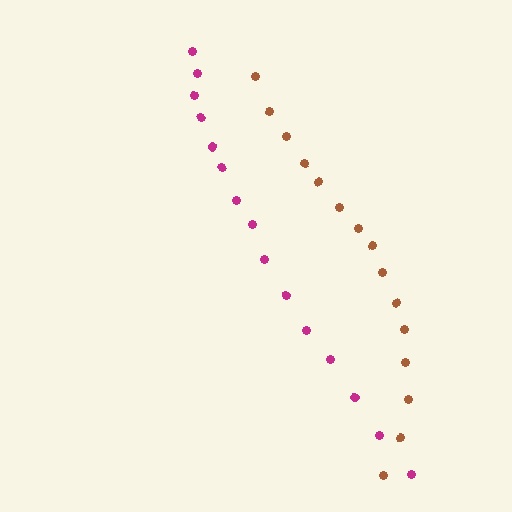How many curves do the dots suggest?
There are 2 distinct paths.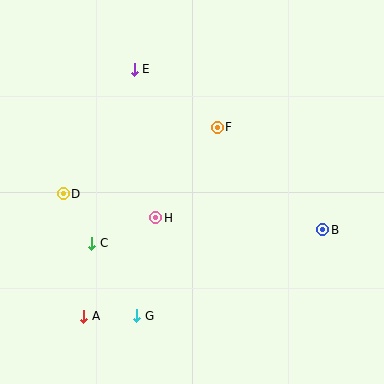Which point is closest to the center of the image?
Point H at (156, 218) is closest to the center.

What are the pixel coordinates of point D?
Point D is at (63, 194).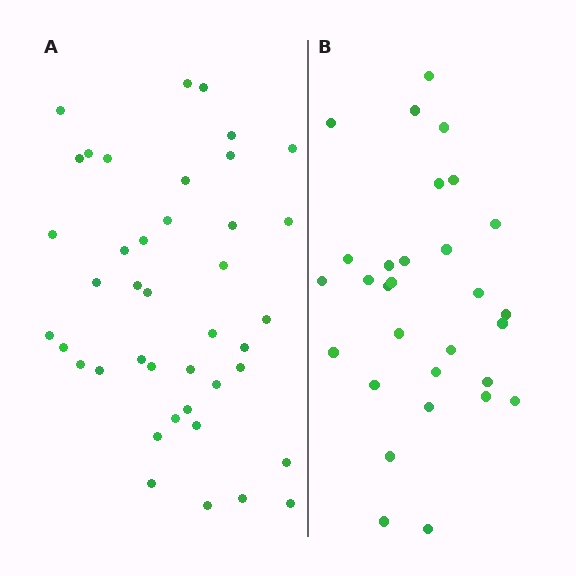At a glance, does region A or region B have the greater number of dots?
Region A (the left region) has more dots.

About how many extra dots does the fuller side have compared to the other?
Region A has roughly 12 or so more dots than region B.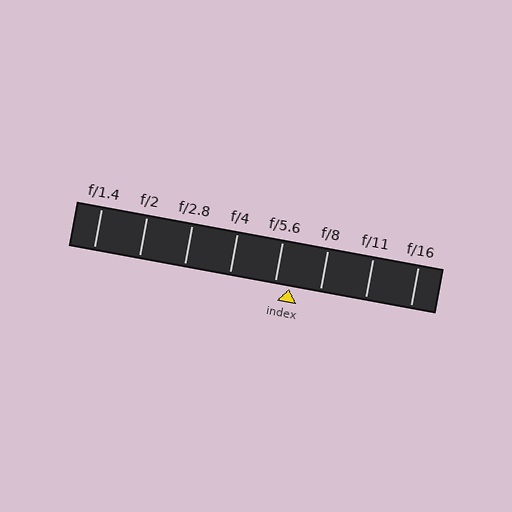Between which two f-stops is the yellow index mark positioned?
The index mark is between f/5.6 and f/8.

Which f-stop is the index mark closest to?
The index mark is closest to f/5.6.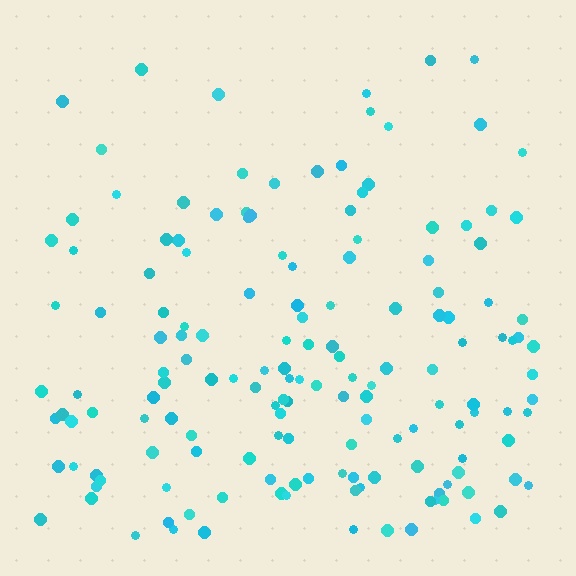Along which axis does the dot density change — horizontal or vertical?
Vertical.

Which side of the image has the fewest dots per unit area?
The top.